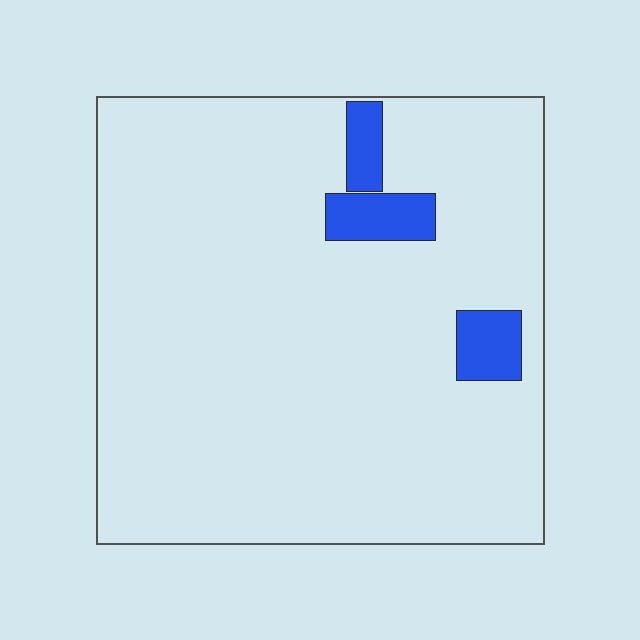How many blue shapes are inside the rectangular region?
3.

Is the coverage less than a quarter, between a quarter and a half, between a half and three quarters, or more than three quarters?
Less than a quarter.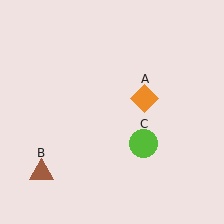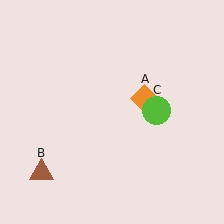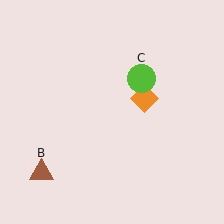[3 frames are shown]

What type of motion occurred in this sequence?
The lime circle (object C) rotated counterclockwise around the center of the scene.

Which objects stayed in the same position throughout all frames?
Orange diamond (object A) and brown triangle (object B) remained stationary.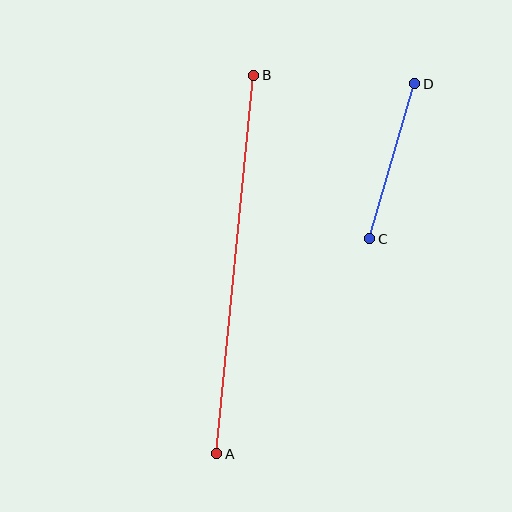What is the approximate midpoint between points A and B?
The midpoint is at approximately (235, 264) pixels.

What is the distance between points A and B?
The distance is approximately 380 pixels.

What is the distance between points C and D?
The distance is approximately 161 pixels.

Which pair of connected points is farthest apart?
Points A and B are farthest apart.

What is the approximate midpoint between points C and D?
The midpoint is at approximately (392, 161) pixels.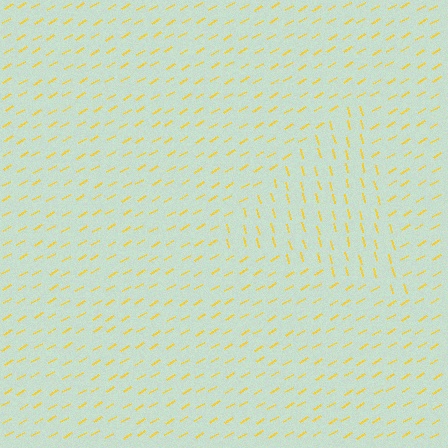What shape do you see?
I see a triangle.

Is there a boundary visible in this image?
Yes, there is a texture boundary formed by a change in line orientation.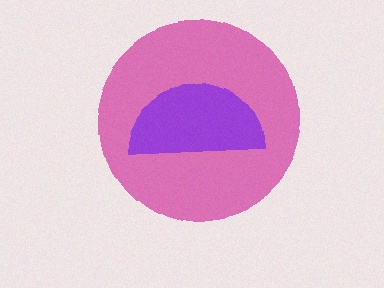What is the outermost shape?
The pink circle.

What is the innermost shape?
The purple semicircle.